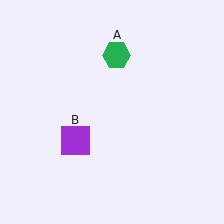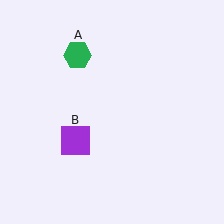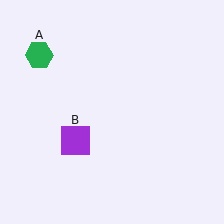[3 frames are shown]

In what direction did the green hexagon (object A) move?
The green hexagon (object A) moved left.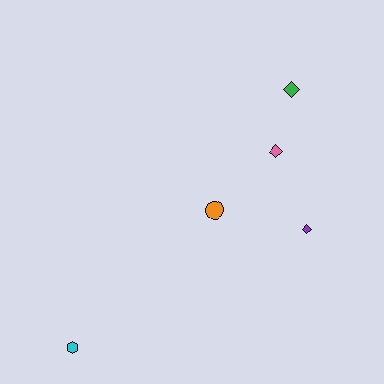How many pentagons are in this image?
There are no pentagons.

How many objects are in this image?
There are 5 objects.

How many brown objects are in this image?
There are no brown objects.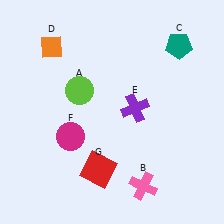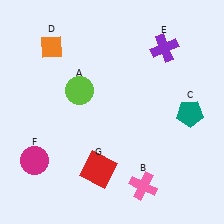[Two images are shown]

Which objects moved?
The objects that moved are: the teal pentagon (C), the purple cross (E), the magenta circle (F).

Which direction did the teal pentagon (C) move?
The teal pentagon (C) moved down.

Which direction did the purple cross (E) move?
The purple cross (E) moved up.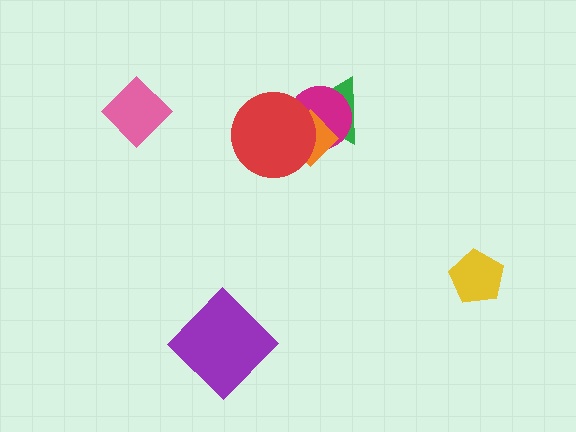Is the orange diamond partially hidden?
Yes, it is partially covered by another shape.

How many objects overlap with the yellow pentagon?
0 objects overlap with the yellow pentagon.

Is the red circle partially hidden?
No, no other shape covers it.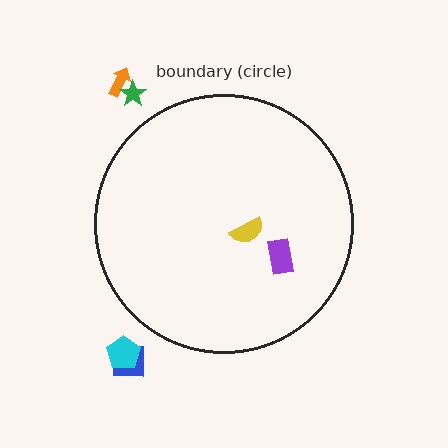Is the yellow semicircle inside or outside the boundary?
Inside.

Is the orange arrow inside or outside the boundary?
Outside.